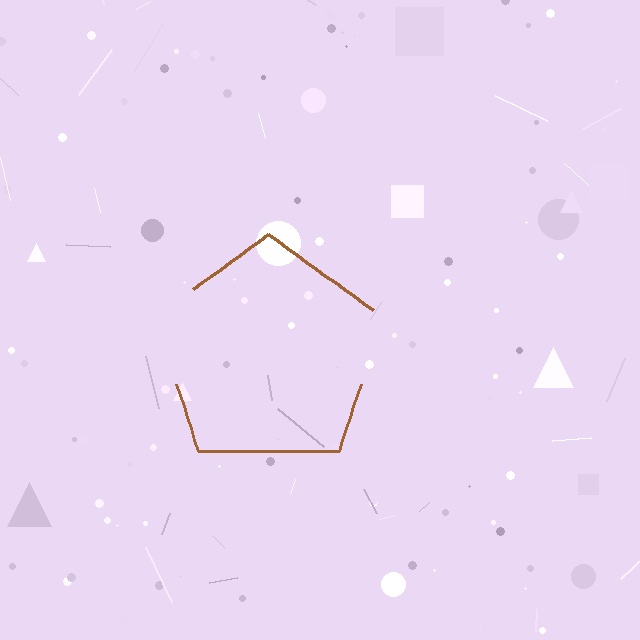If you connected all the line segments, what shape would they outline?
They would outline a pentagon.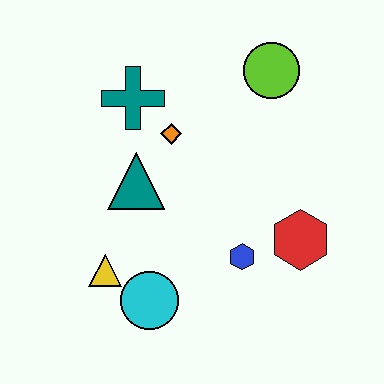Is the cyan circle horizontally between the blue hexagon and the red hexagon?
No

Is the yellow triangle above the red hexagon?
No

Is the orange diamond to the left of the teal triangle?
No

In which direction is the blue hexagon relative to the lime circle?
The blue hexagon is below the lime circle.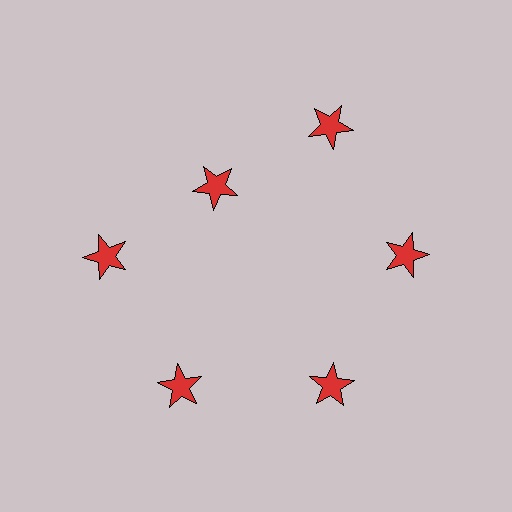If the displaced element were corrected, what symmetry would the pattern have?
It would have 6-fold rotational symmetry — the pattern would map onto itself every 60 degrees.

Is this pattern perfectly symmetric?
No. The 6 red stars are arranged in a ring, but one element near the 11 o'clock position is pulled inward toward the center, breaking the 6-fold rotational symmetry.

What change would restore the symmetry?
The symmetry would be restored by moving it outward, back onto the ring so that all 6 stars sit at equal angles and equal distance from the center.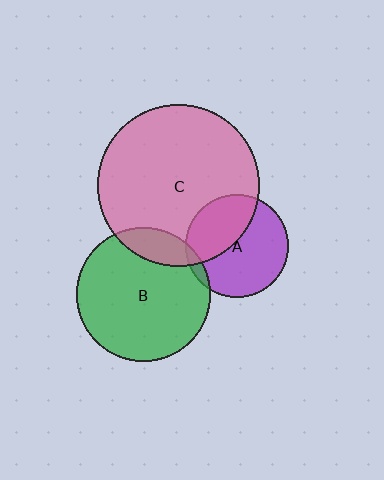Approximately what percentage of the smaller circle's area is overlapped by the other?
Approximately 5%.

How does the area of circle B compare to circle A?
Approximately 1.7 times.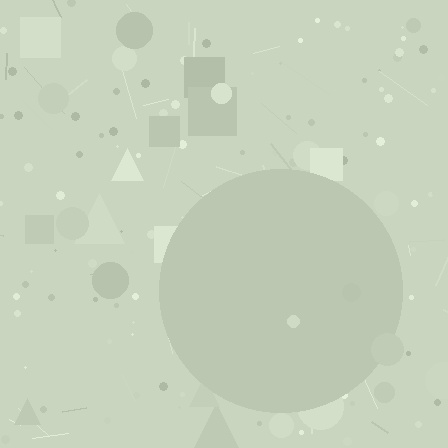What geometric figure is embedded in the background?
A circle is embedded in the background.